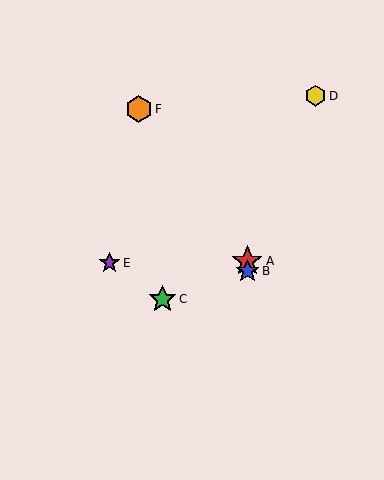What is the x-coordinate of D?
Object D is at x≈316.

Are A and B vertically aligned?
Yes, both are at x≈247.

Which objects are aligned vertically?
Objects A, B are aligned vertically.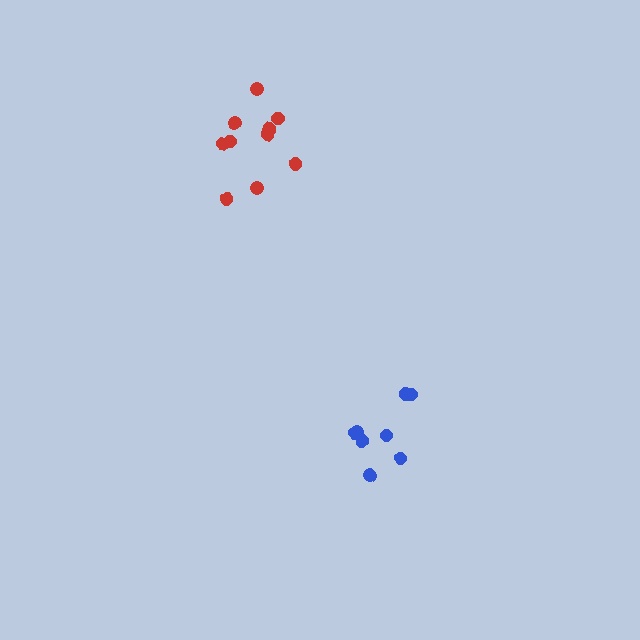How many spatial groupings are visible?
There are 2 spatial groupings.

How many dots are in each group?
Group 1: 8 dots, Group 2: 11 dots (19 total).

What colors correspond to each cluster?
The clusters are colored: blue, red.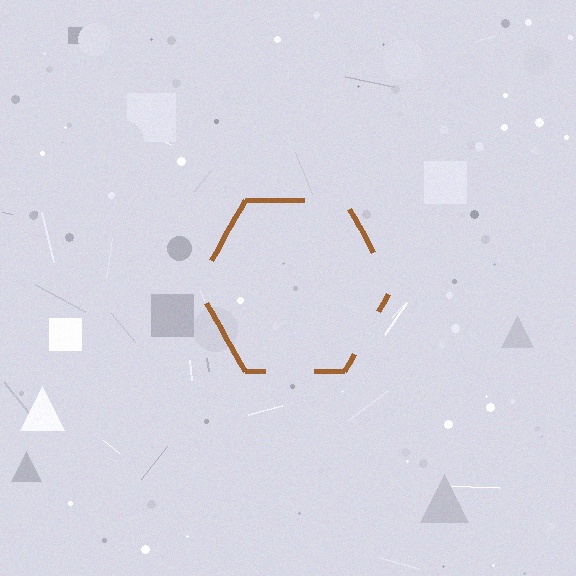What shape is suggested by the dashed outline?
The dashed outline suggests a hexagon.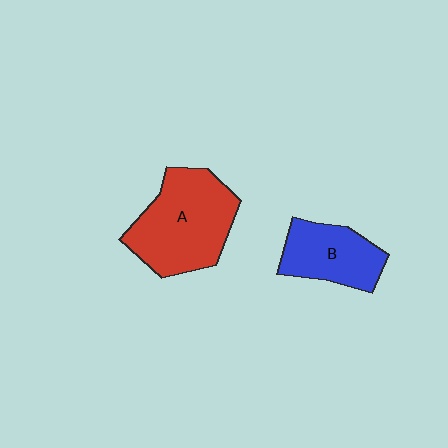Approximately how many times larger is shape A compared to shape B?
Approximately 1.6 times.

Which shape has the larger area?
Shape A (red).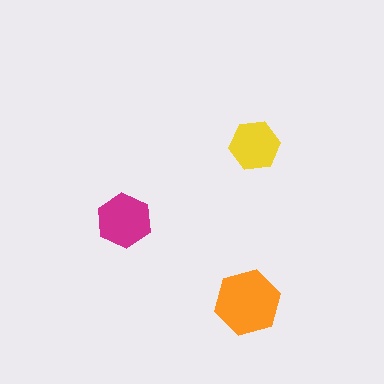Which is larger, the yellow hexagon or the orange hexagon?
The orange one.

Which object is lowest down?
The orange hexagon is bottommost.